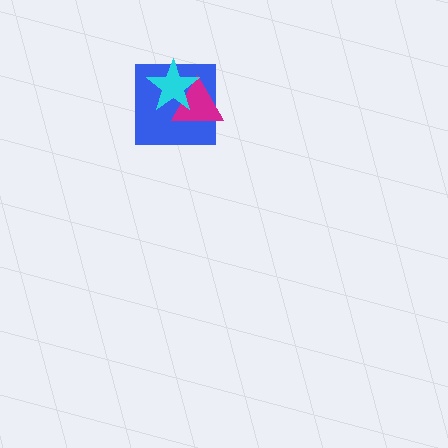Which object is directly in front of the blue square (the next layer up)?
The magenta triangle is directly in front of the blue square.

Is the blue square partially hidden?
Yes, it is partially covered by another shape.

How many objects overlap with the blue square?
2 objects overlap with the blue square.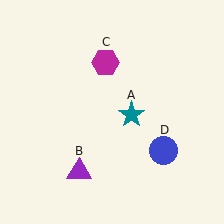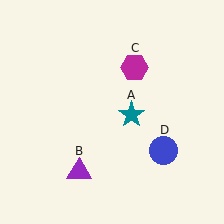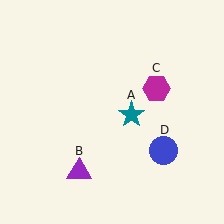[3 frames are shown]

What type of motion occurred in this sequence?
The magenta hexagon (object C) rotated clockwise around the center of the scene.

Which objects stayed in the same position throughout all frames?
Teal star (object A) and purple triangle (object B) and blue circle (object D) remained stationary.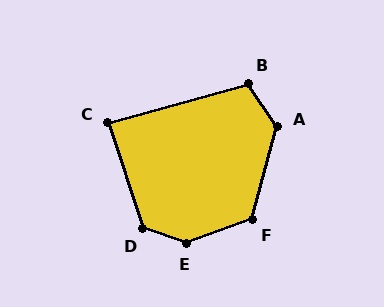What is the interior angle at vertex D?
Approximately 127 degrees (obtuse).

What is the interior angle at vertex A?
Approximately 131 degrees (obtuse).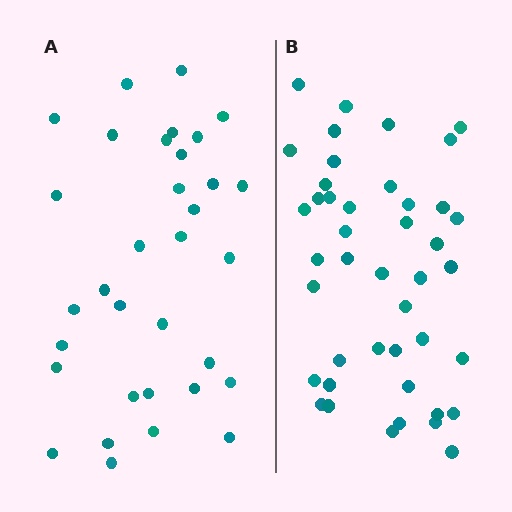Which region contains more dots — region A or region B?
Region B (the right region) has more dots.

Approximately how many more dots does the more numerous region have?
Region B has roughly 10 or so more dots than region A.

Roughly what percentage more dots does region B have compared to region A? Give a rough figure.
About 30% more.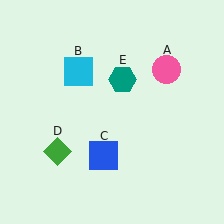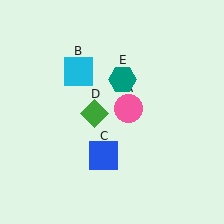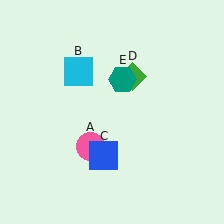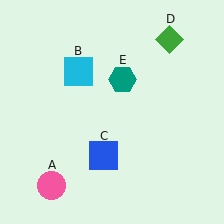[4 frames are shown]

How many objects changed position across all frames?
2 objects changed position: pink circle (object A), green diamond (object D).